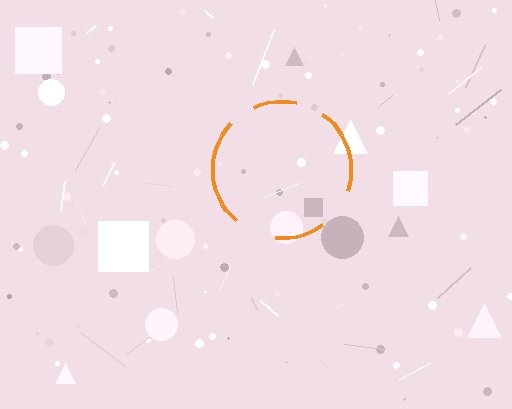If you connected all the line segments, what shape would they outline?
They would outline a circle.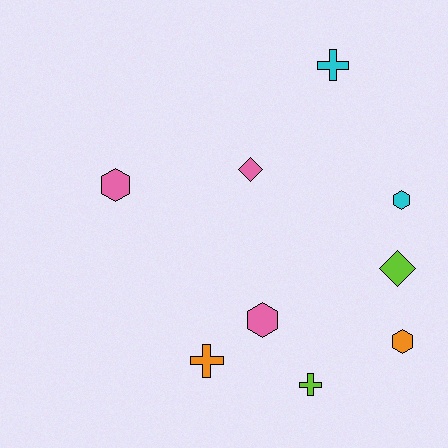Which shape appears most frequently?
Hexagon, with 4 objects.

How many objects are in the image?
There are 9 objects.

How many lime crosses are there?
There is 1 lime cross.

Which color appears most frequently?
Pink, with 3 objects.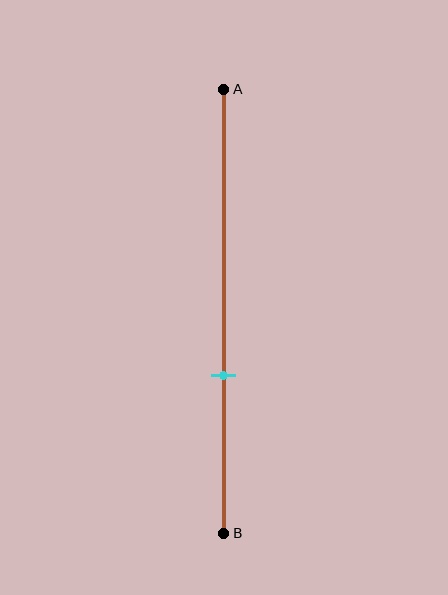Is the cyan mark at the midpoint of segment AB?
No, the mark is at about 65% from A, not at the 50% midpoint.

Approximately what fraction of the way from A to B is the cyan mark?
The cyan mark is approximately 65% of the way from A to B.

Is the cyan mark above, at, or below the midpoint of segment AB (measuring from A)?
The cyan mark is below the midpoint of segment AB.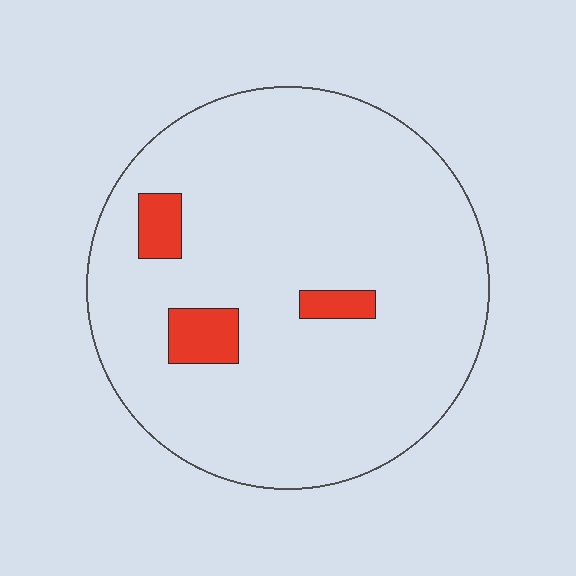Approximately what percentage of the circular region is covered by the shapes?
Approximately 5%.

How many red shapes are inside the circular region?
3.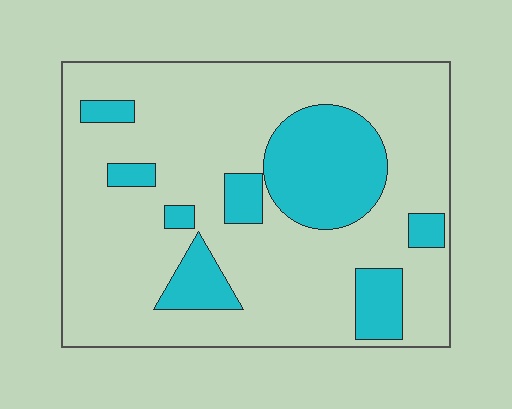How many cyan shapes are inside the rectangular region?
8.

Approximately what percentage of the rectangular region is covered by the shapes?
Approximately 25%.